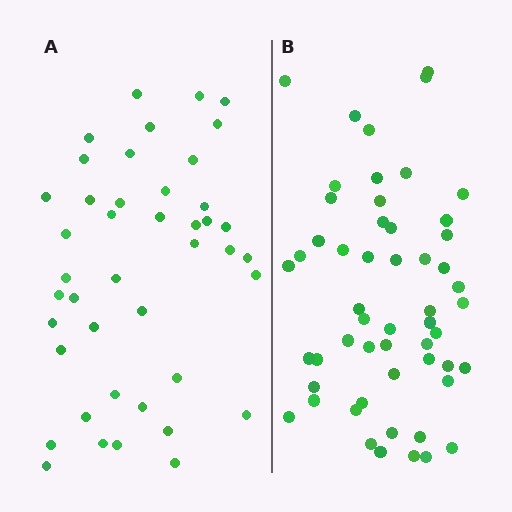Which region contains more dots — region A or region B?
Region B (the right region) has more dots.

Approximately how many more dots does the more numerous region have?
Region B has roughly 12 or so more dots than region A.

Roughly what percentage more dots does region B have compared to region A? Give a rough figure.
About 25% more.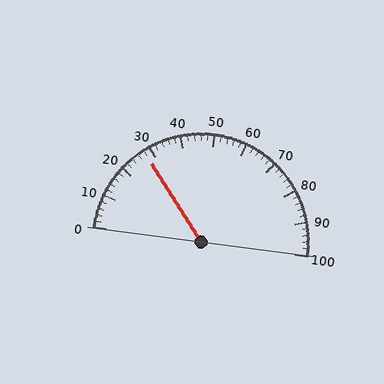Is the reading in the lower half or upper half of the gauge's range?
The reading is in the lower half of the range (0 to 100).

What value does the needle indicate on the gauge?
The needle indicates approximately 28.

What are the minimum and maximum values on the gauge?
The gauge ranges from 0 to 100.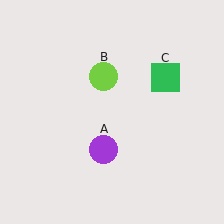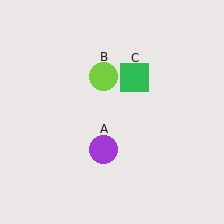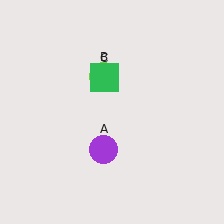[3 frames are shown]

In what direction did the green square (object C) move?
The green square (object C) moved left.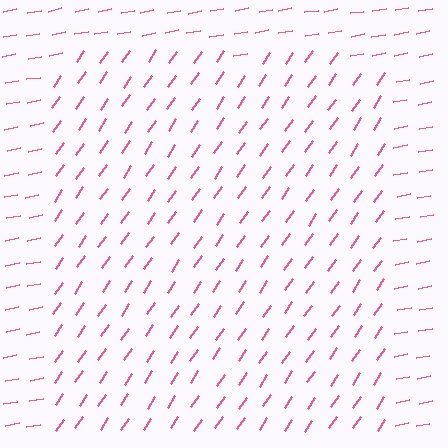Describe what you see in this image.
The image is filled with small pink line segments. A rectangle region in the image has lines oriented differently from the surrounding lines, creating a visible texture boundary.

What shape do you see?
I see a rectangle.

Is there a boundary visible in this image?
Yes, there is a texture boundary formed by a change in line orientation.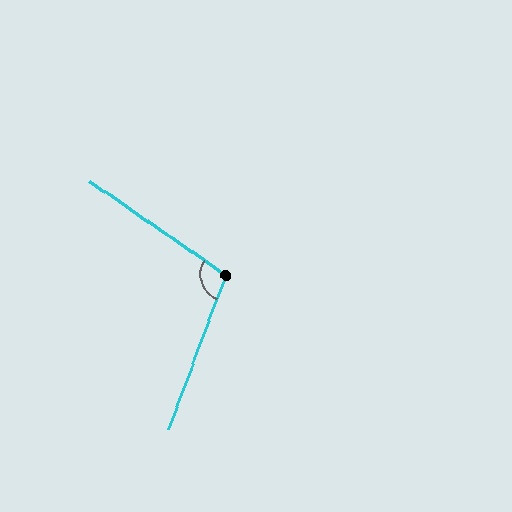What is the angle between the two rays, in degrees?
Approximately 104 degrees.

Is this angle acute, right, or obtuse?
It is obtuse.